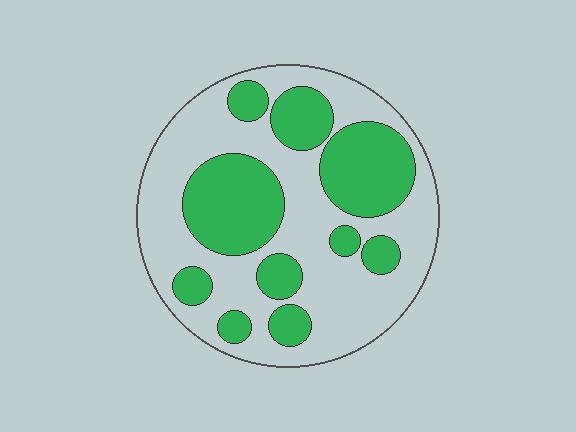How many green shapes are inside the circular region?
10.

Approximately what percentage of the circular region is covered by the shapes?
Approximately 40%.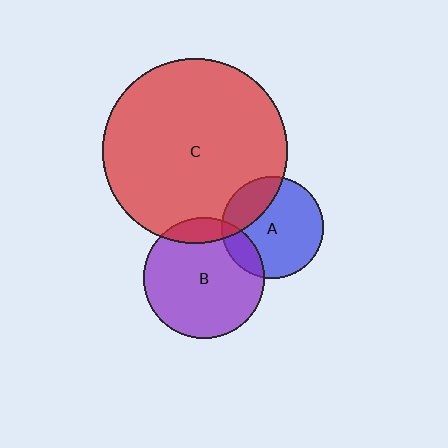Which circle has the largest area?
Circle C (red).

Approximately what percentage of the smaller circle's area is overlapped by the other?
Approximately 15%.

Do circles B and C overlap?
Yes.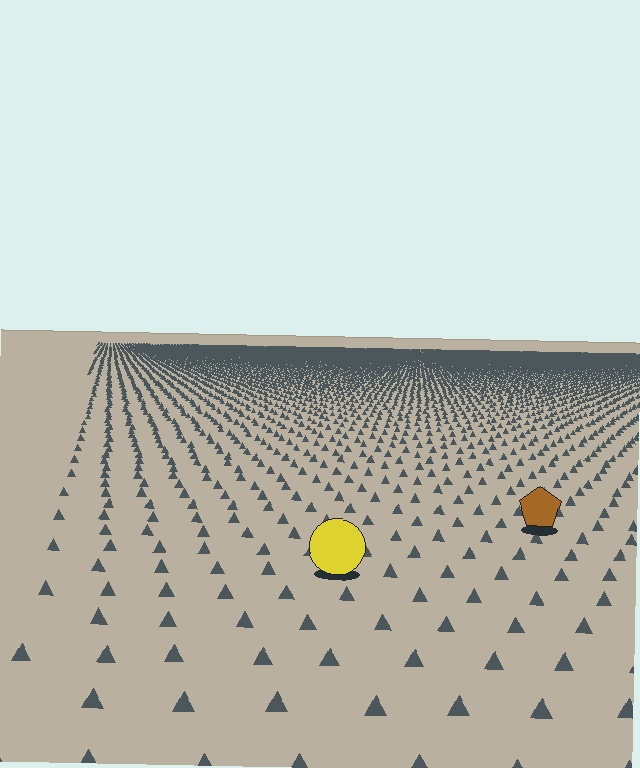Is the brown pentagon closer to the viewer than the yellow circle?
No. The yellow circle is closer — you can tell from the texture gradient: the ground texture is coarser near it.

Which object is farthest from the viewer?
The brown pentagon is farthest from the viewer. It appears smaller and the ground texture around it is denser.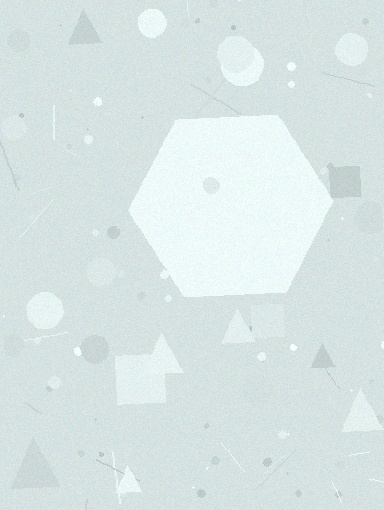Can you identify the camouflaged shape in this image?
The camouflaged shape is a hexagon.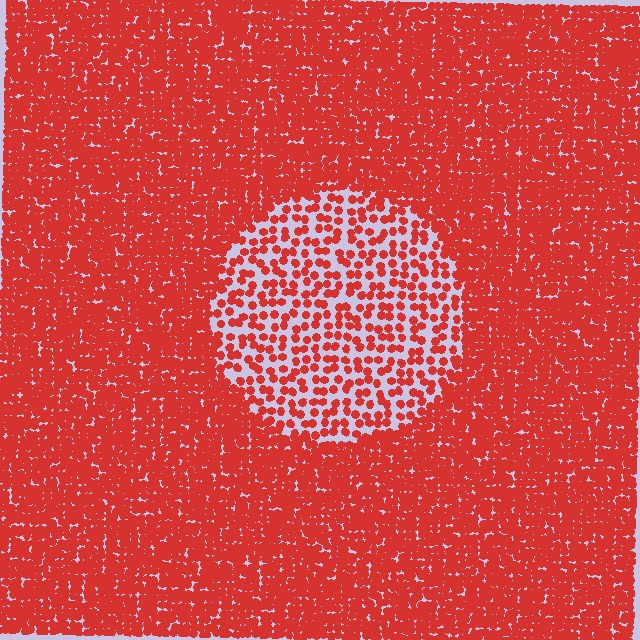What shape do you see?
I see a circle.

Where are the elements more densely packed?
The elements are more densely packed outside the circle boundary.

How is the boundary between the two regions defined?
The boundary is defined by a change in element density (approximately 2.5x ratio). All elements are the same color, size, and shape.